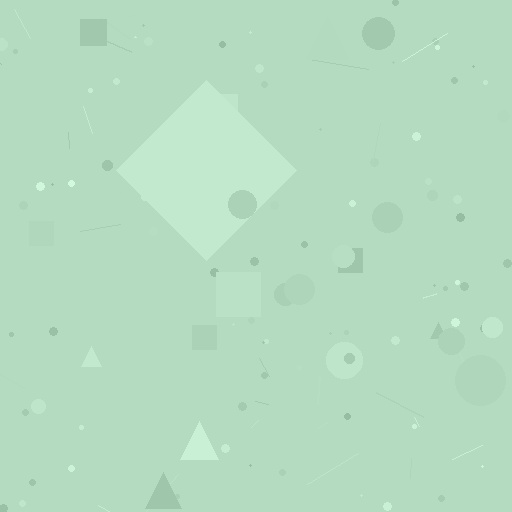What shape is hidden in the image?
A diamond is hidden in the image.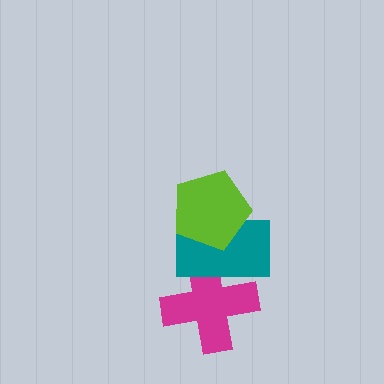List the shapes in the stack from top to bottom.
From top to bottom: the lime pentagon, the teal rectangle, the magenta cross.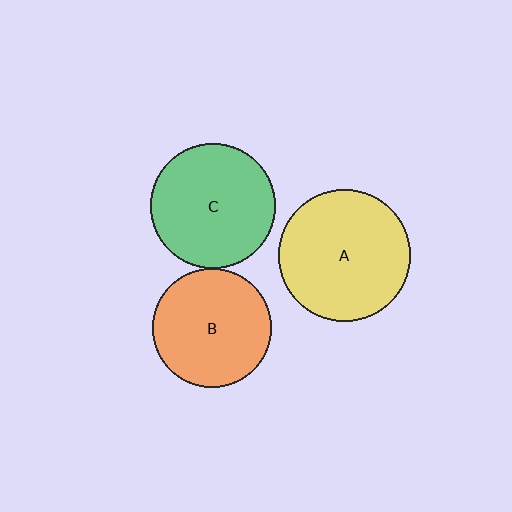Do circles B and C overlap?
Yes.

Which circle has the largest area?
Circle A (yellow).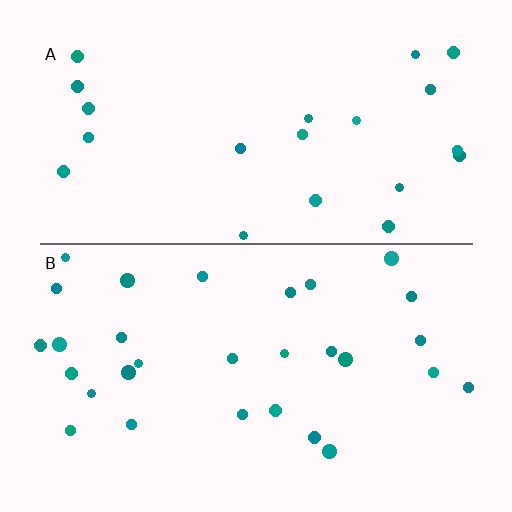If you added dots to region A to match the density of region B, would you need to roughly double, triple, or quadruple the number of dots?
Approximately double.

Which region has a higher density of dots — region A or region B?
B (the bottom).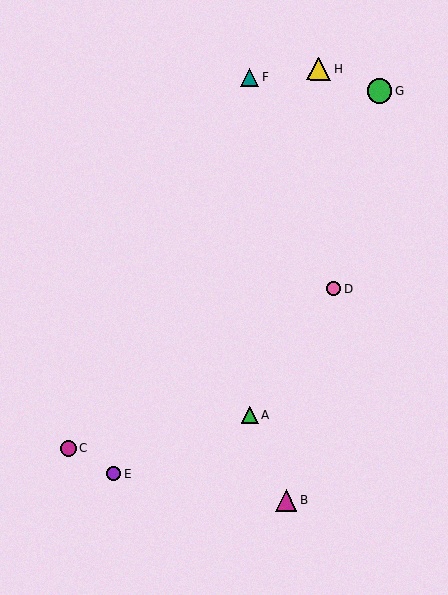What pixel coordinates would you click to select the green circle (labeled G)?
Click at (380, 91) to select the green circle G.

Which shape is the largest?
The green circle (labeled G) is the largest.